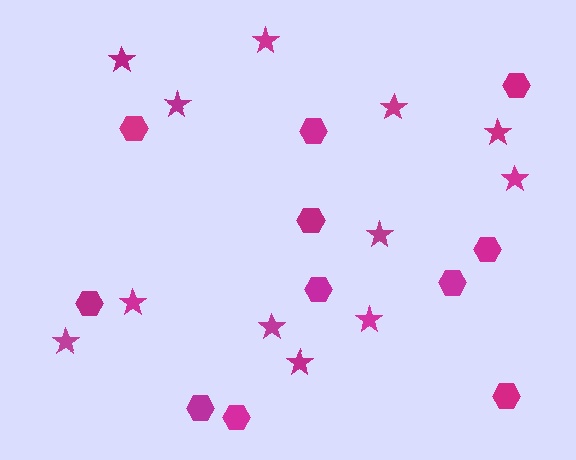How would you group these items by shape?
There are 2 groups: one group of stars (12) and one group of hexagons (11).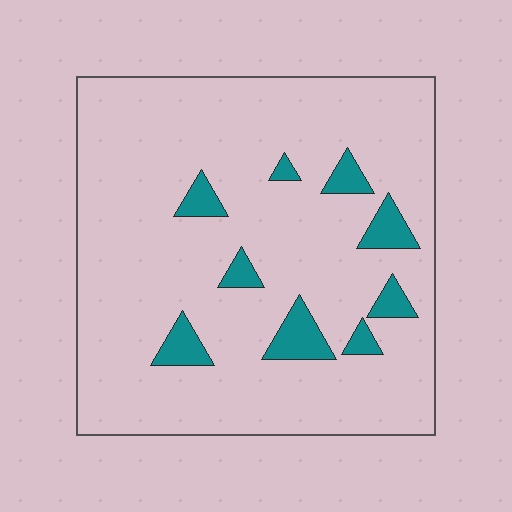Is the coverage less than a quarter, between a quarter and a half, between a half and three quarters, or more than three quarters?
Less than a quarter.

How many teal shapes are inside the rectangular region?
9.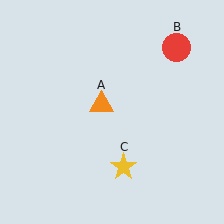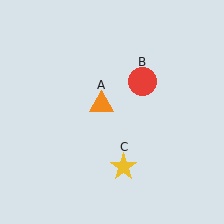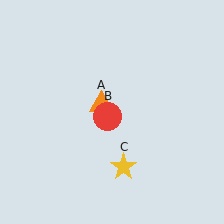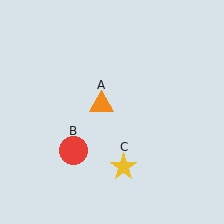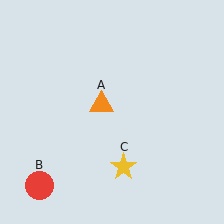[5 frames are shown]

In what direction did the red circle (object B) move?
The red circle (object B) moved down and to the left.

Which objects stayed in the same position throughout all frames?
Orange triangle (object A) and yellow star (object C) remained stationary.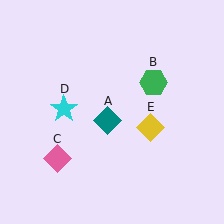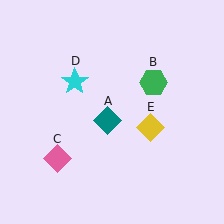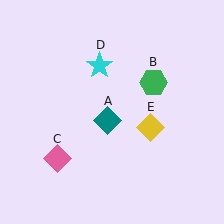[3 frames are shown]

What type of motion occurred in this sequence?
The cyan star (object D) rotated clockwise around the center of the scene.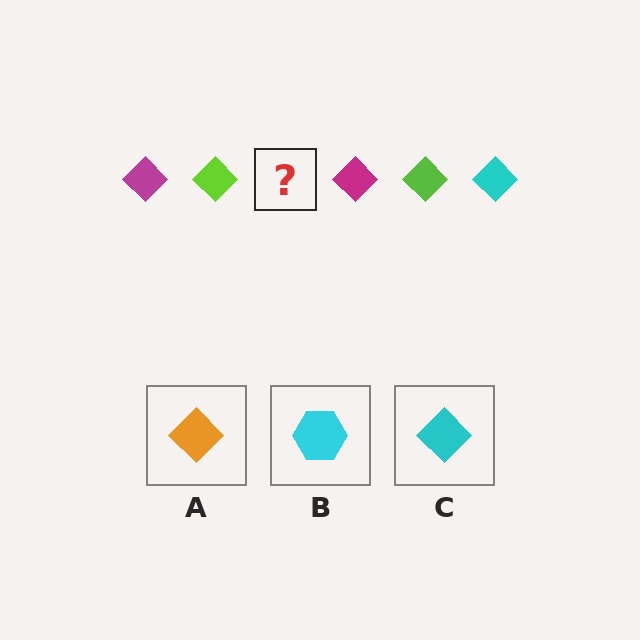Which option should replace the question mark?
Option C.